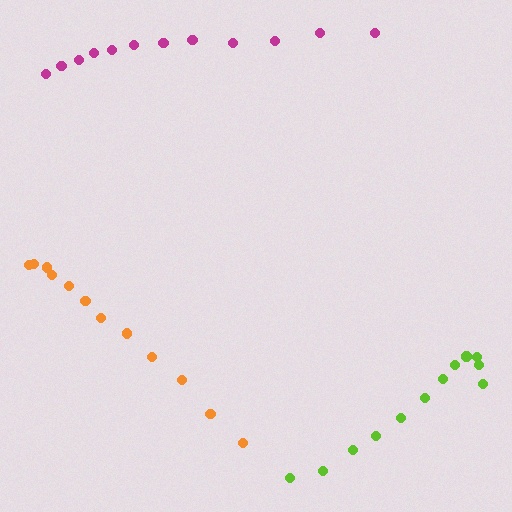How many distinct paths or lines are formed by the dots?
There are 3 distinct paths.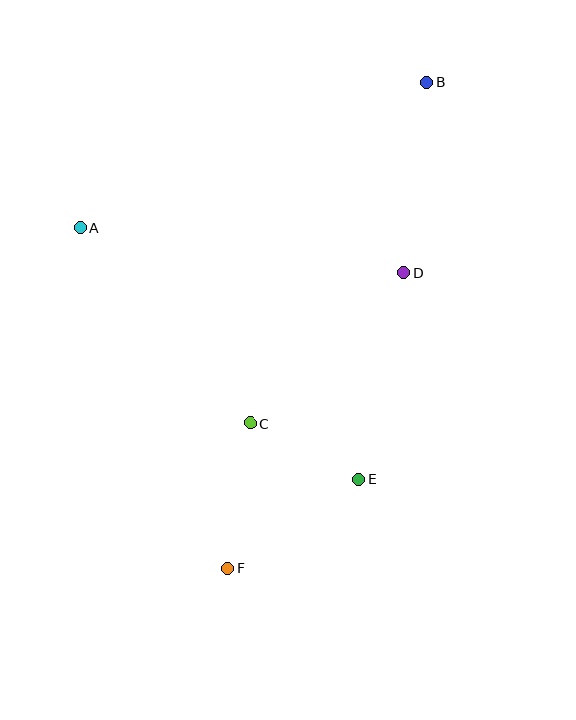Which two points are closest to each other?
Points C and E are closest to each other.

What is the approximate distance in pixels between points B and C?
The distance between B and C is approximately 384 pixels.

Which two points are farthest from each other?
Points B and F are farthest from each other.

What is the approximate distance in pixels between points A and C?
The distance between A and C is approximately 259 pixels.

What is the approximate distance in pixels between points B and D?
The distance between B and D is approximately 192 pixels.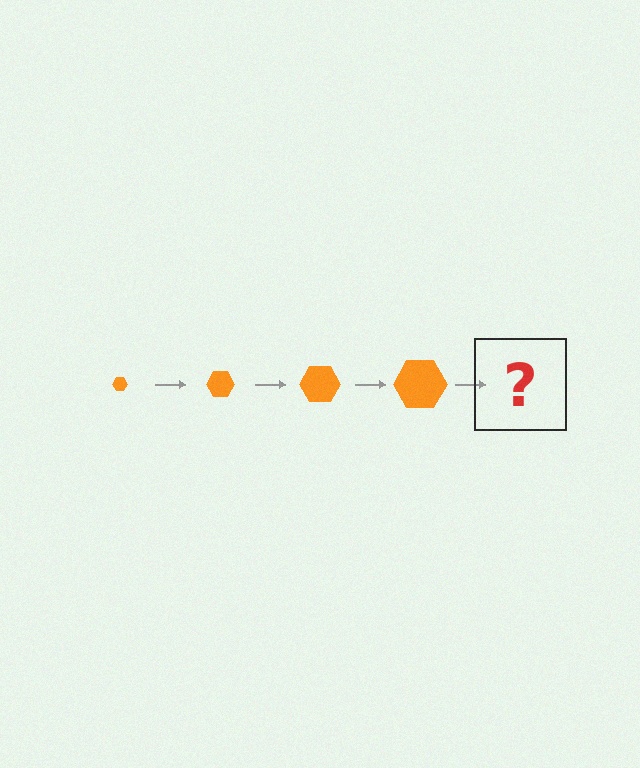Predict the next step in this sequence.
The next step is an orange hexagon, larger than the previous one.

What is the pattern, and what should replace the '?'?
The pattern is that the hexagon gets progressively larger each step. The '?' should be an orange hexagon, larger than the previous one.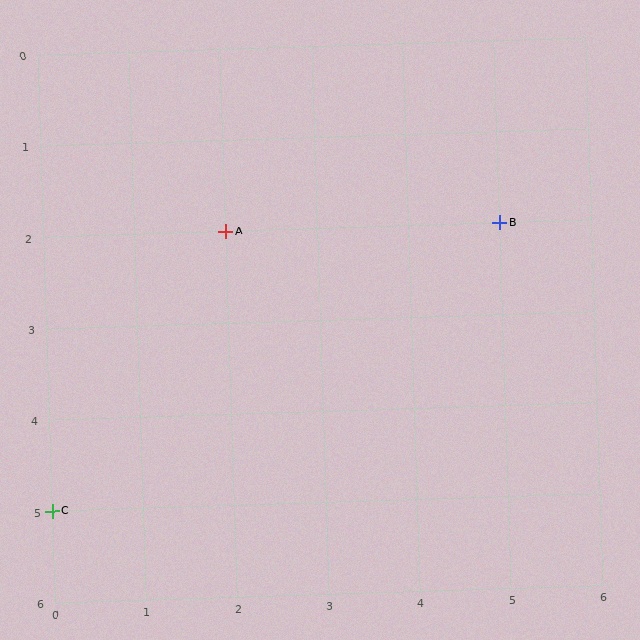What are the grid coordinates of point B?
Point B is at grid coordinates (5, 2).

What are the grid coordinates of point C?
Point C is at grid coordinates (0, 5).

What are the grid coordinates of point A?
Point A is at grid coordinates (2, 2).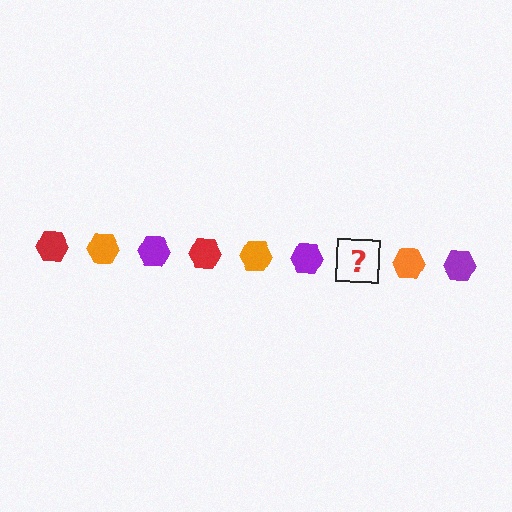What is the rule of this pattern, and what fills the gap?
The rule is that the pattern cycles through red, orange, purple hexagons. The gap should be filled with a red hexagon.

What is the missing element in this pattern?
The missing element is a red hexagon.